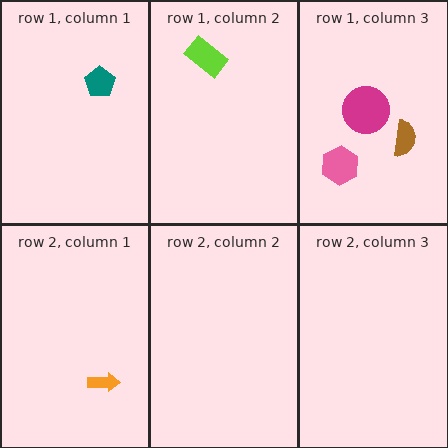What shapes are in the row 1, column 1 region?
The teal pentagon.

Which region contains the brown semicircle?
The row 1, column 3 region.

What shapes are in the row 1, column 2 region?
The lime rectangle.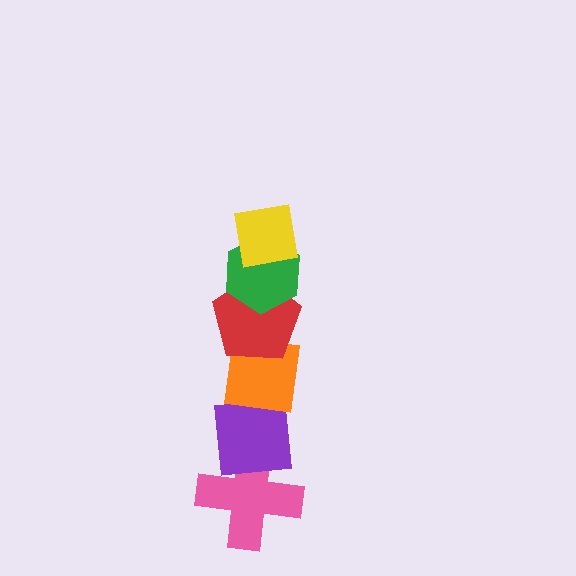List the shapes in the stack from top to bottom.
From top to bottom: the yellow square, the green hexagon, the red pentagon, the orange square, the purple square, the pink cross.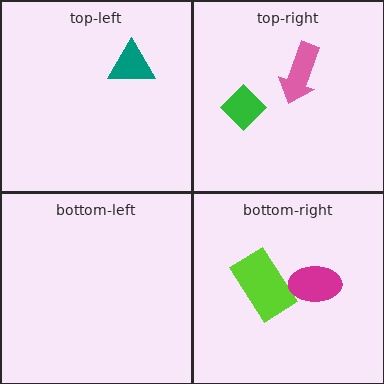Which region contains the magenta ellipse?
The bottom-right region.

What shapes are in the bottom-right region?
The lime rectangle, the magenta ellipse.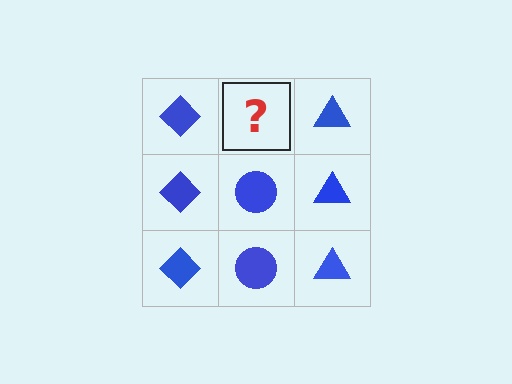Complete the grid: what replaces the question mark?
The question mark should be replaced with a blue circle.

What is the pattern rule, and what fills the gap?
The rule is that each column has a consistent shape. The gap should be filled with a blue circle.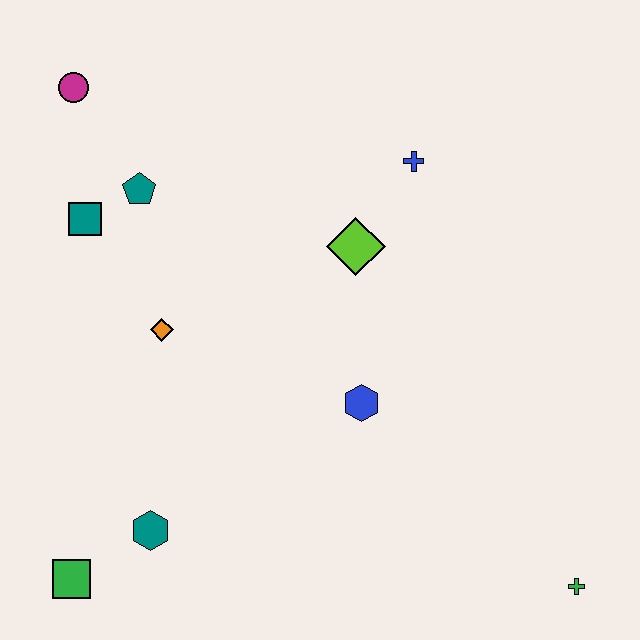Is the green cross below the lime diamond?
Yes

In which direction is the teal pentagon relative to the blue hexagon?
The teal pentagon is to the left of the blue hexagon.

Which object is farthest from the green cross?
The magenta circle is farthest from the green cross.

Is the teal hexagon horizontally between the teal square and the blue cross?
Yes